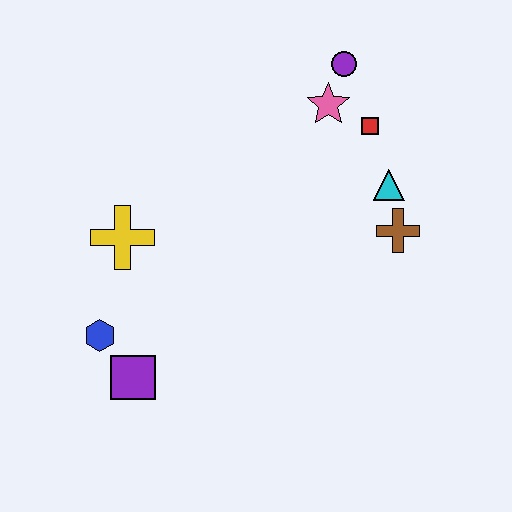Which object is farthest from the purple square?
The purple circle is farthest from the purple square.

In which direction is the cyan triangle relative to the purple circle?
The cyan triangle is below the purple circle.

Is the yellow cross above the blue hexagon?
Yes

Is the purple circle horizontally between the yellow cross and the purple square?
No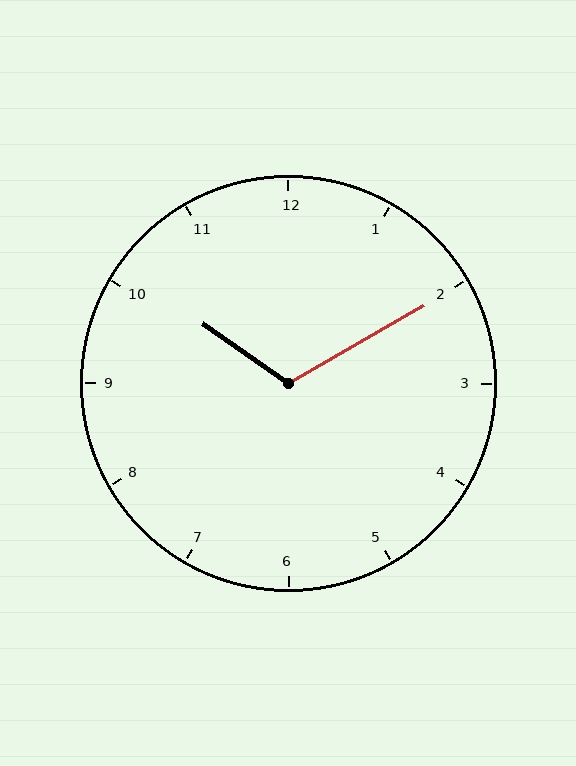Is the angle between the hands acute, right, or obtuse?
It is obtuse.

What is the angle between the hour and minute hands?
Approximately 115 degrees.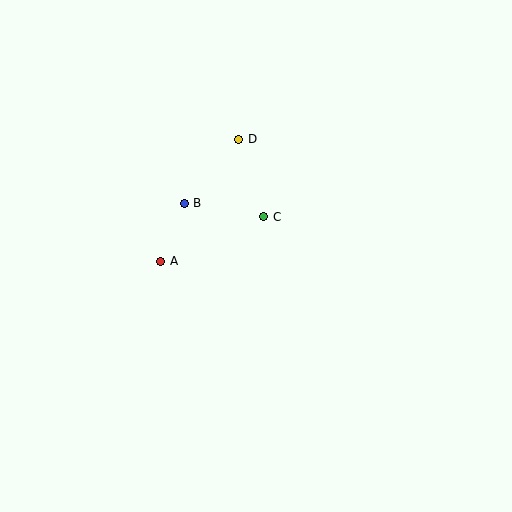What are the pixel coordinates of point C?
Point C is at (264, 217).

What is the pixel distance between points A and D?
The distance between A and D is 145 pixels.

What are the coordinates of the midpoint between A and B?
The midpoint between A and B is at (173, 232).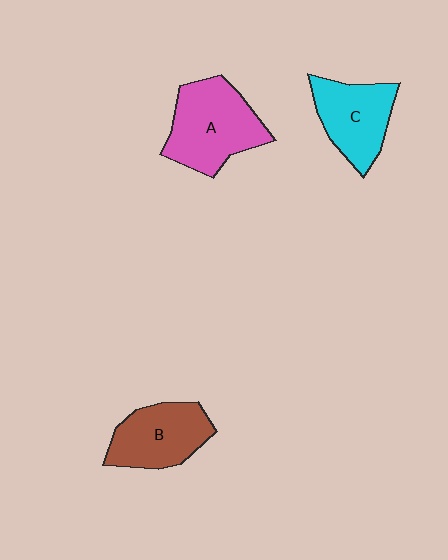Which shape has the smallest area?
Shape C (cyan).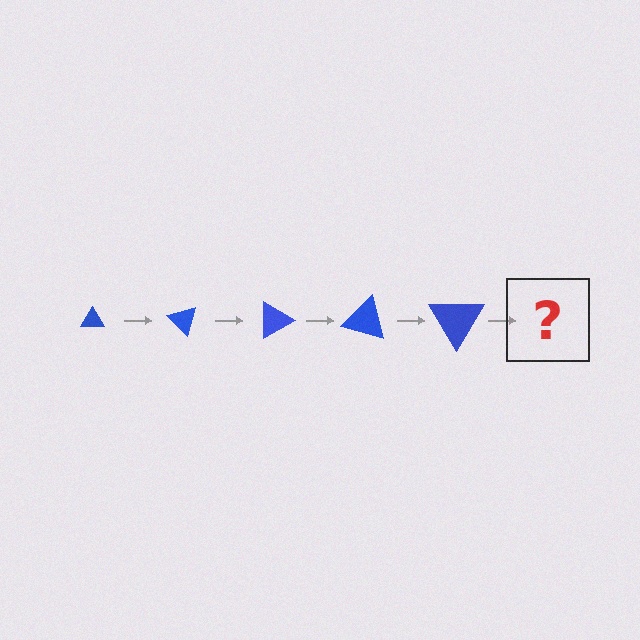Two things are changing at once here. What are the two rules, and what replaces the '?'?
The two rules are that the triangle grows larger each step and it rotates 45 degrees each step. The '?' should be a triangle, larger than the previous one and rotated 225 degrees from the start.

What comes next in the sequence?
The next element should be a triangle, larger than the previous one and rotated 225 degrees from the start.